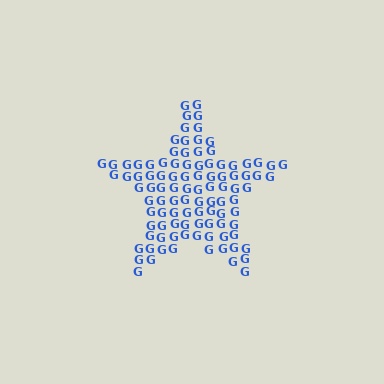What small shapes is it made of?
It is made of small letter G's.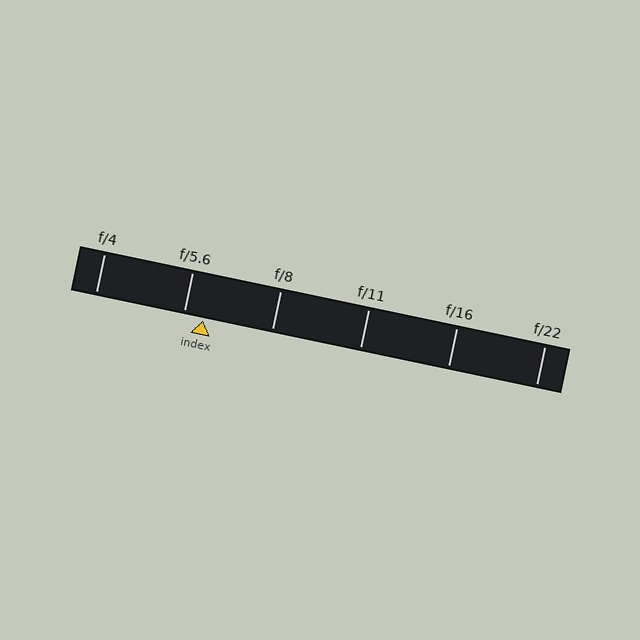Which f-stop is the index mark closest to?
The index mark is closest to f/5.6.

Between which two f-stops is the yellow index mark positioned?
The index mark is between f/5.6 and f/8.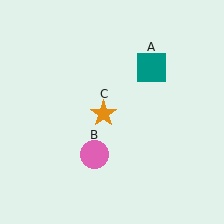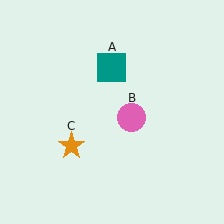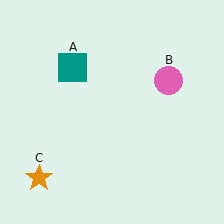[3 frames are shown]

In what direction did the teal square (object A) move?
The teal square (object A) moved left.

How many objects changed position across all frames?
3 objects changed position: teal square (object A), pink circle (object B), orange star (object C).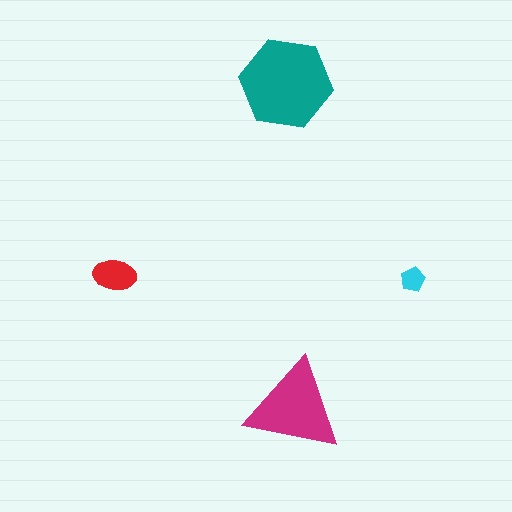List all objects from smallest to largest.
The cyan pentagon, the red ellipse, the magenta triangle, the teal hexagon.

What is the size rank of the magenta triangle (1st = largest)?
2nd.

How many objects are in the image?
There are 4 objects in the image.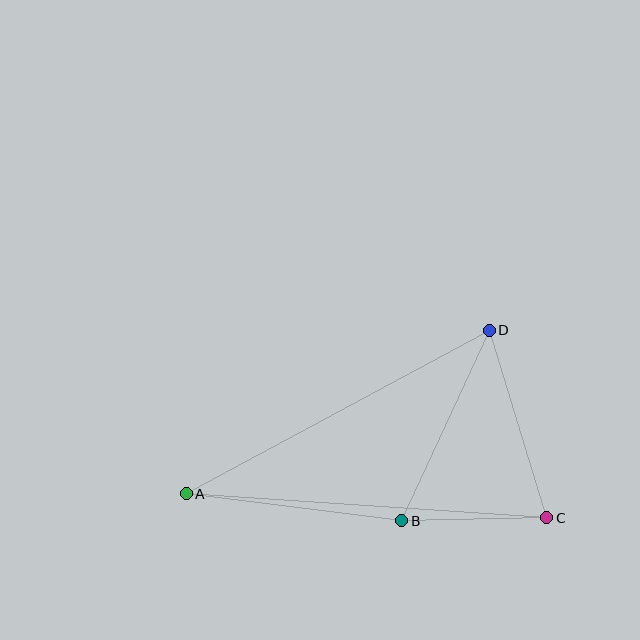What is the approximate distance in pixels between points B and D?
The distance between B and D is approximately 210 pixels.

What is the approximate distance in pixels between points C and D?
The distance between C and D is approximately 196 pixels.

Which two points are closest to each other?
Points B and C are closest to each other.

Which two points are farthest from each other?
Points A and C are farthest from each other.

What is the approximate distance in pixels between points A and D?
The distance between A and D is approximately 344 pixels.